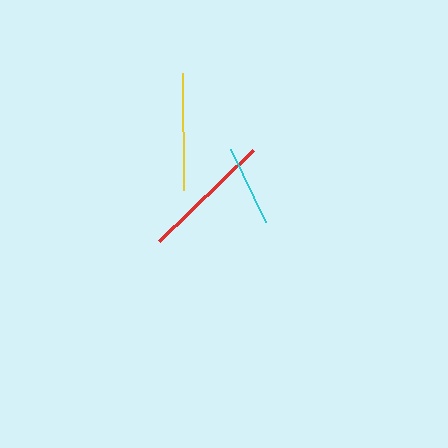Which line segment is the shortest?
The cyan line is the shortest at approximately 81 pixels.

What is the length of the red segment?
The red segment is approximately 131 pixels long.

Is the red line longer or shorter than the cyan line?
The red line is longer than the cyan line.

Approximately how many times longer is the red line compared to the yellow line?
The red line is approximately 1.1 times the length of the yellow line.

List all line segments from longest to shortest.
From longest to shortest: red, yellow, cyan.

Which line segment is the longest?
The red line is the longest at approximately 131 pixels.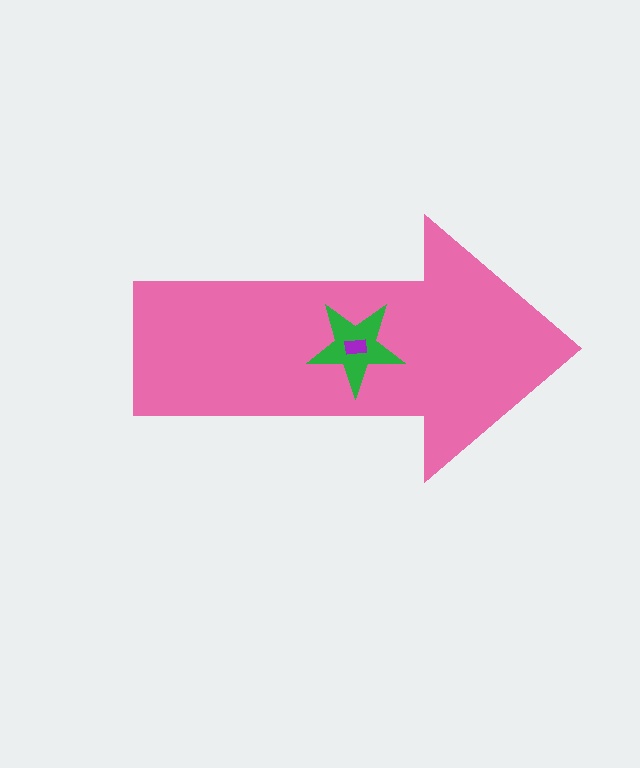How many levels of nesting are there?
3.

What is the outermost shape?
The pink arrow.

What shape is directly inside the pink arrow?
The green star.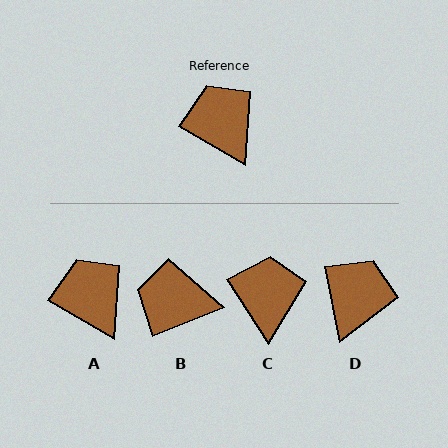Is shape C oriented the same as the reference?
No, it is off by about 27 degrees.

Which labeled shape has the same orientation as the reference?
A.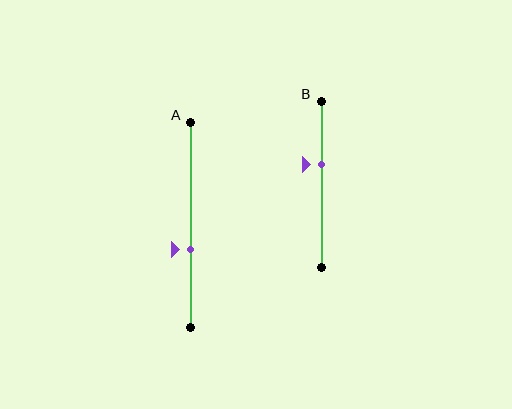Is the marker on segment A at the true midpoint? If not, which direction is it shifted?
No, the marker on segment A is shifted downward by about 12% of the segment length.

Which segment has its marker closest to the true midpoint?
Segment A has its marker closest to the true midpoint.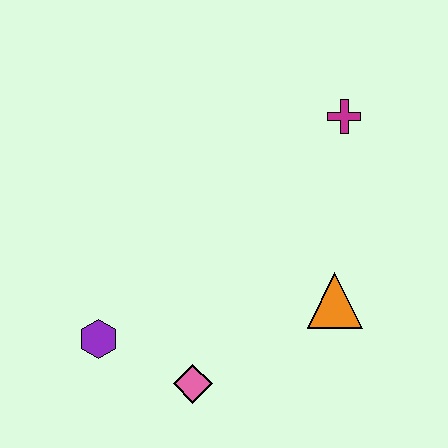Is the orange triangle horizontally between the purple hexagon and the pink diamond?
No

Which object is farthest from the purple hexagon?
The magenta cross is farthest from the purple hexagon.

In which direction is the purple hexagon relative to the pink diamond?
The purple hexagon is to the left of the pink diamond.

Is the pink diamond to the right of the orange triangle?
No